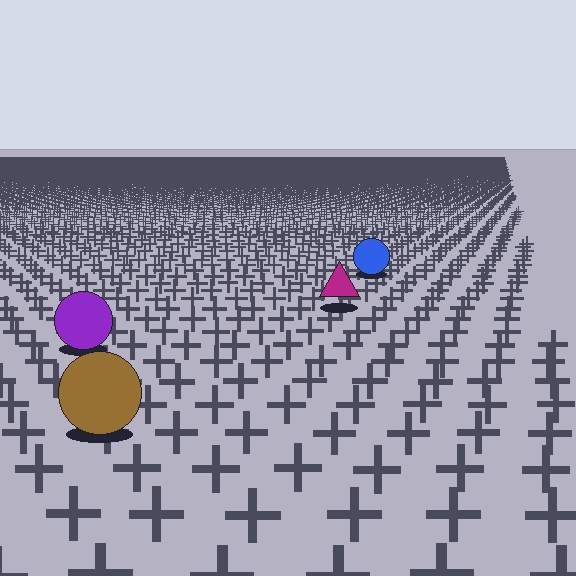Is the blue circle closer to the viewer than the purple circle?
No. The purple circle is closer — you can tell from the texture gradient: the ground texture is coarser near it.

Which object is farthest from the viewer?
The blue circle is farthest from the viewer. It appears smaller and the ground texture around it is denser.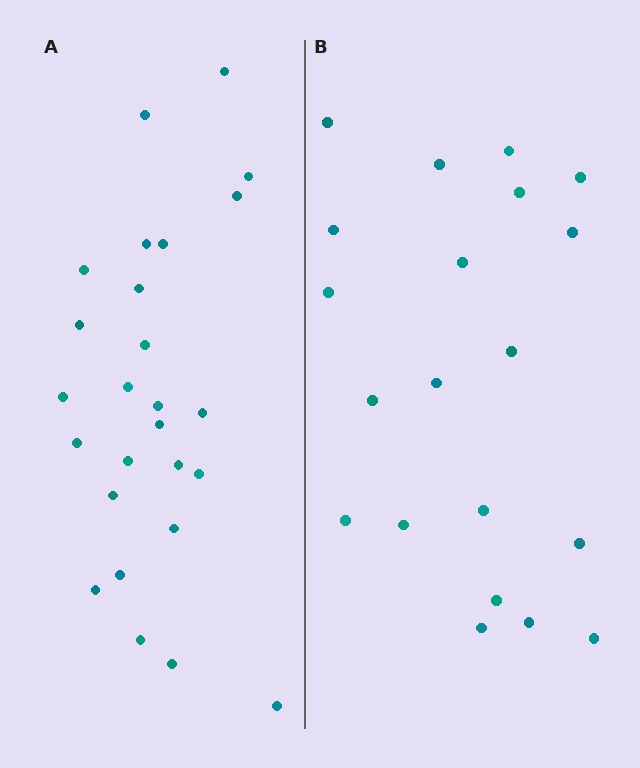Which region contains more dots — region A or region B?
Region A (the left region) has more dots.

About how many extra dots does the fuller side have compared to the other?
Region A has about 6 more dots than region B.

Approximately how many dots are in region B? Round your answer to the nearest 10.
About 20 dots.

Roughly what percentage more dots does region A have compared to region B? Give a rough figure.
About 30% more.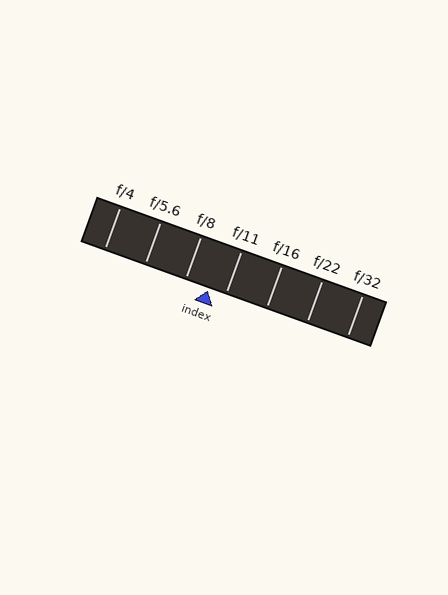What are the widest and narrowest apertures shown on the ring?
The widest aperture shown is f/4 and the narrowest is f/32.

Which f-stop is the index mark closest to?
The index mark is closest to f/11.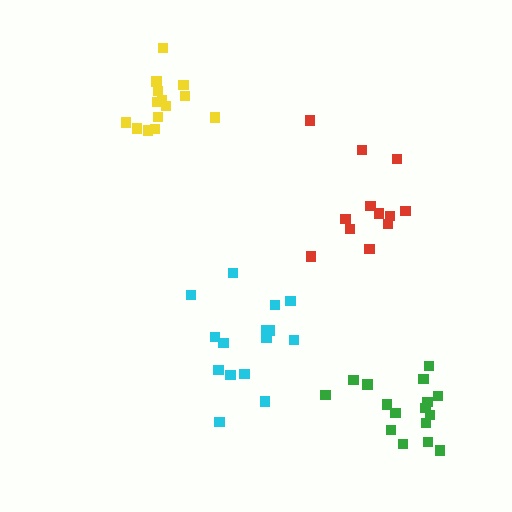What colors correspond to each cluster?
The clusters are colored: yellow, red, cyan, green.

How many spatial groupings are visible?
There are 4 spatial groupings.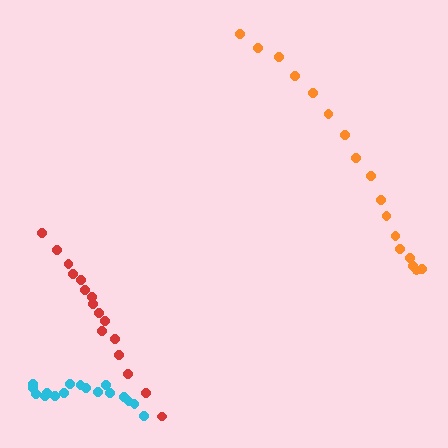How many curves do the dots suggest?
There are 3 distinct paths.